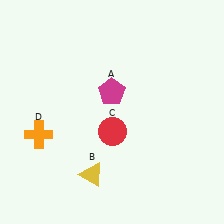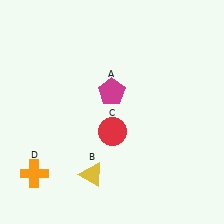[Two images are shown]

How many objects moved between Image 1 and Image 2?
1 object moved between the two images.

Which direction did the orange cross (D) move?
The orange cross (D) moved down.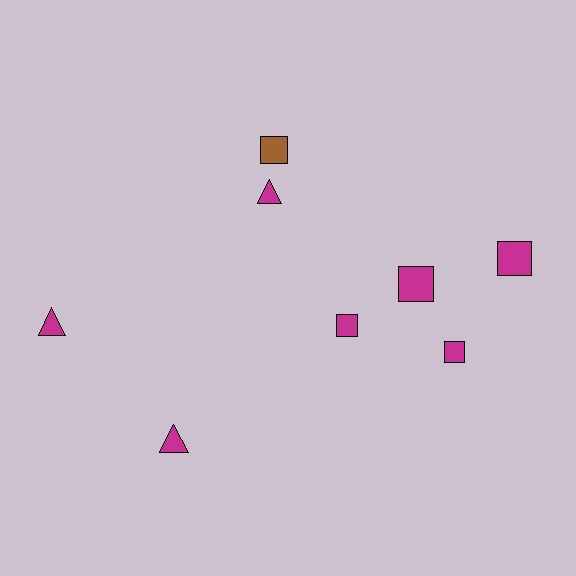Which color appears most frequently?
Magenta, with 7 objects.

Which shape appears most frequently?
Square, with 5 objects.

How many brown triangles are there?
There are no brown triangles.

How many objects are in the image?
There are 8 objects.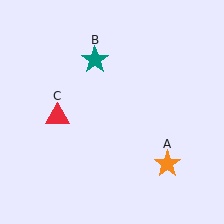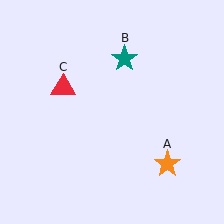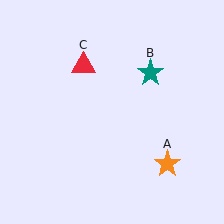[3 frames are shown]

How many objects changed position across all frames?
2 objects changed position: teal star (object B), red triangle (object C).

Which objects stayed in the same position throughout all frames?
Orange star (object A) remained stationary.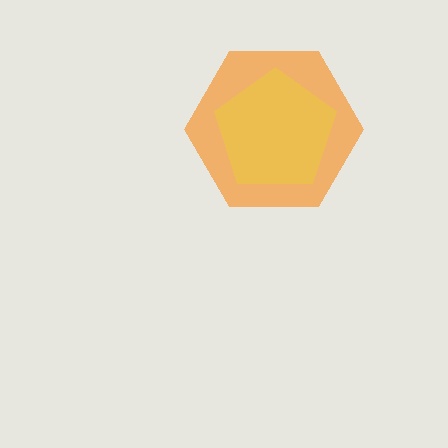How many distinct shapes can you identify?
There are 2 distinct shapes: an orange hexagon, a yellow pentagon.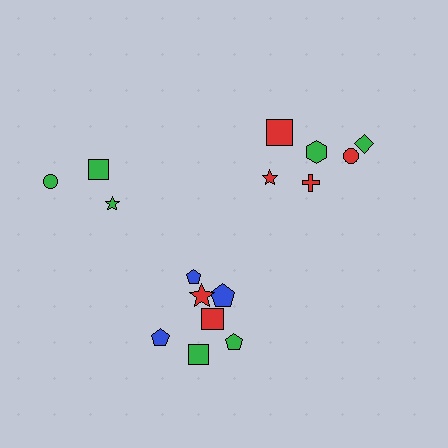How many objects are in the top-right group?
There are 6 objects.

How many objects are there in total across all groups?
There are 16 objects.